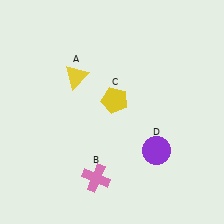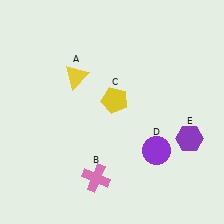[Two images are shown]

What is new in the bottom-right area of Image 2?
A purple hexagon (E) was added in the bottom-right area of Image 2.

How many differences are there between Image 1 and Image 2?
There is 1 difference between the two images.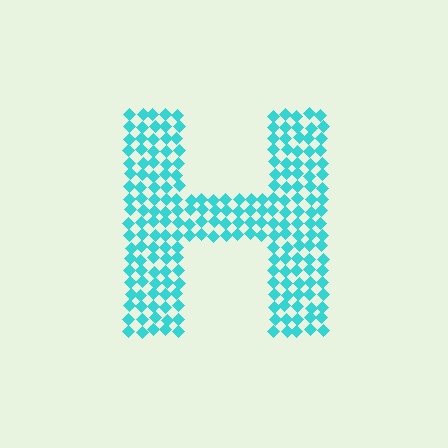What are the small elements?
The small elements are diamonds.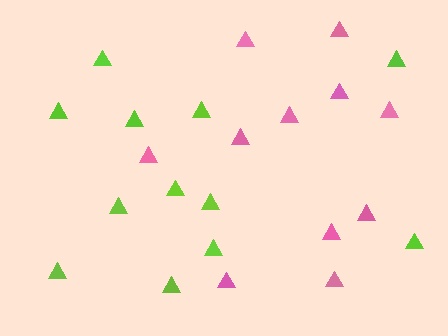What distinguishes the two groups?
There are 2 groups: one group of lime triangles (12) and one group of pink triangles (11).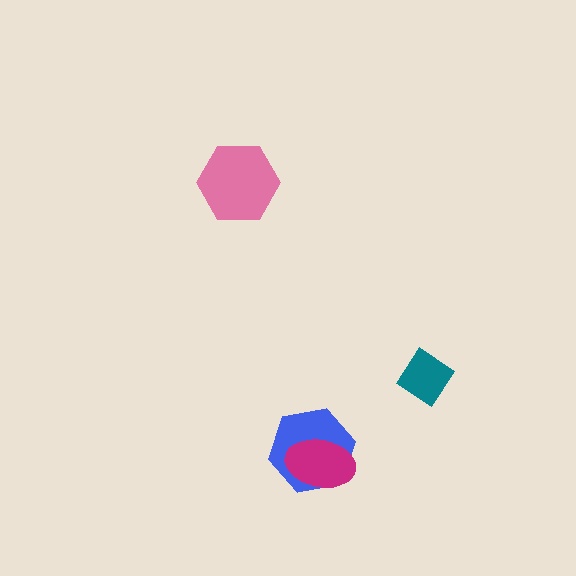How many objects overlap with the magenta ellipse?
1 object overlaps with the magenta ellipse.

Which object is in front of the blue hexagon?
The magenta ellipse is in front of the blue hexagon.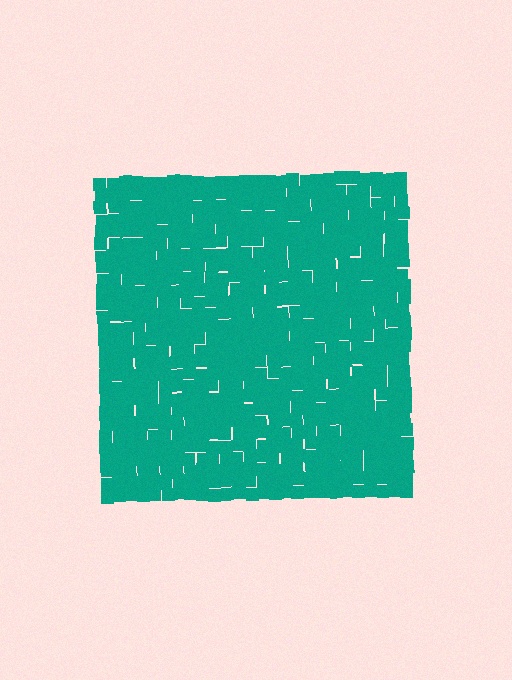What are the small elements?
The small elements are squares.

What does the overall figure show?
The overall figure shows a square.